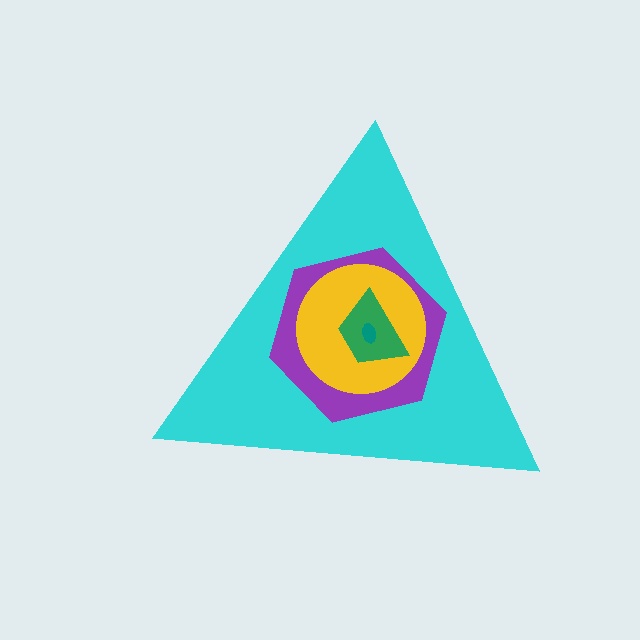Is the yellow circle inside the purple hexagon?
Yes.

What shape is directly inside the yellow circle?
The green trapezoid.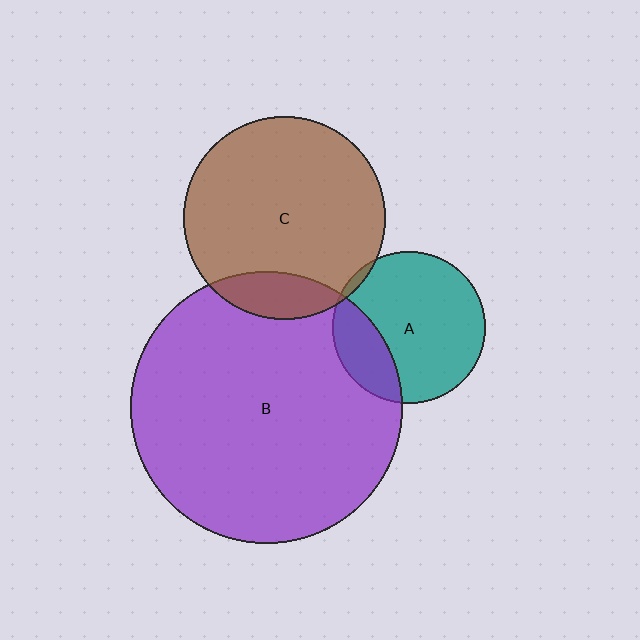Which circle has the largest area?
Circle B (purple).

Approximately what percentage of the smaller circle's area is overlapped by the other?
Approximately 15%.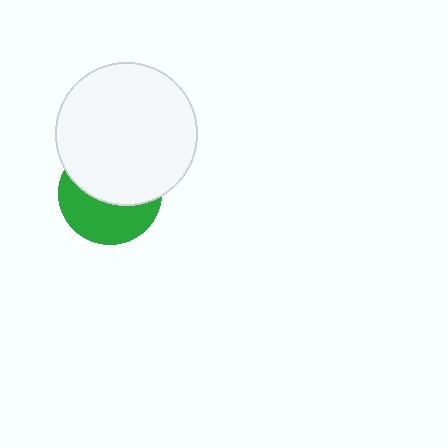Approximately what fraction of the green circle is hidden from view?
Roughly 54% of the green circle is hidden behind the white circle.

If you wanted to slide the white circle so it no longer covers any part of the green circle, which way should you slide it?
Slide it up — that is the most direct way to separate the two shapes.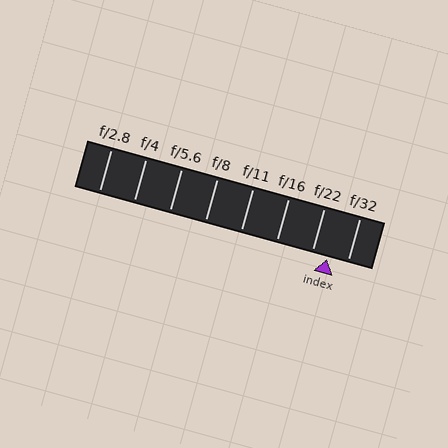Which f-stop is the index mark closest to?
The index mark is closest to f/22.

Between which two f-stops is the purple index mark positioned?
The index mark is between f/22 and f/32.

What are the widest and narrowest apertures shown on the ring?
The widest aperture shown is f/2.8 and the narrowest is f/32.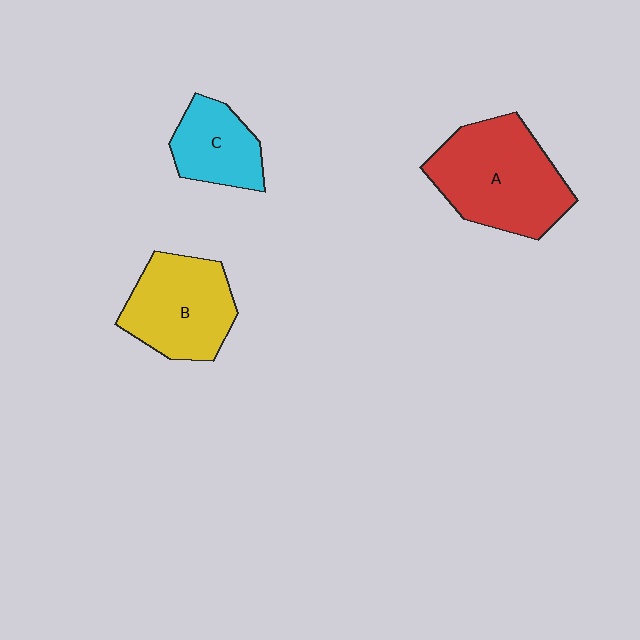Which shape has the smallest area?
Shape C (cyan).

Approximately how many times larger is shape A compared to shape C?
Approximately 1.9 times.